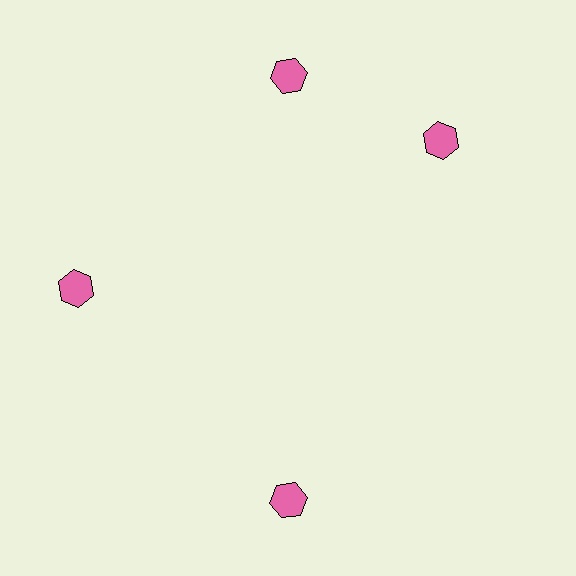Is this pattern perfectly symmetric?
No. The 4 pink hexagons are arranged in a ring, but one element near the 3 o'clock position is rotated out of alignment along the ring, breaking the 4-fold rotational symmetry.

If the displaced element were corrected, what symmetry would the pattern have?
It would have 4-fold rotational symmetry — the pattern would map onto itself every 90 degrees.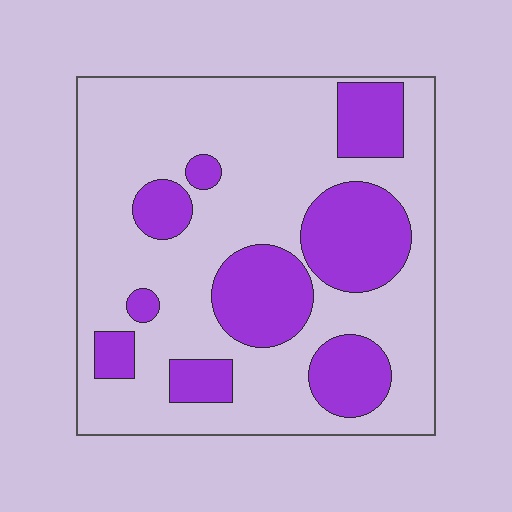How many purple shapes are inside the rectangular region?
9.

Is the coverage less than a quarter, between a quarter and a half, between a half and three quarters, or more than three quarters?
Between a quarter and a half.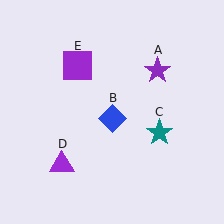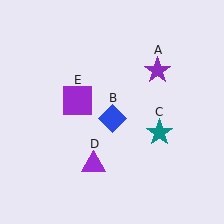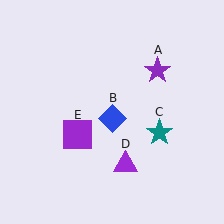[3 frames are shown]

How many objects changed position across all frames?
2 objects changed position: purple triangle (object D), purple square (object E).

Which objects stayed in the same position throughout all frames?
Purple star (object A) and blue diamond (object B) and teal star (object C) remained stationary.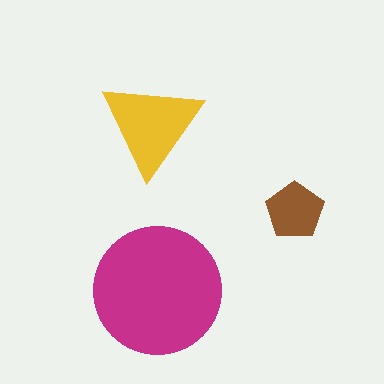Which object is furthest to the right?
The brown pentagon is rightmost.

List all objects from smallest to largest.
The brown pentagon, the yellow triangle, the magenta circle.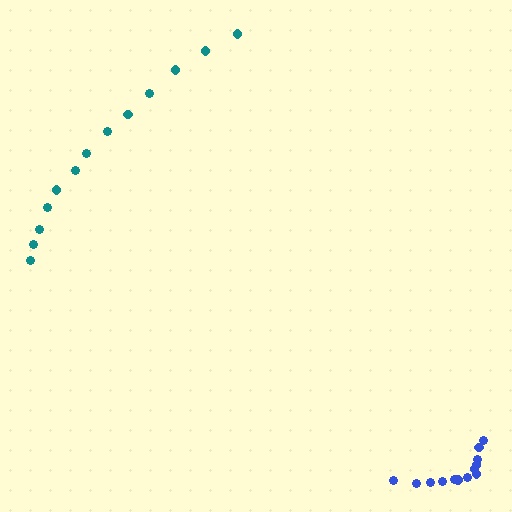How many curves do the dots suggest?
There are 2 distinct paths.